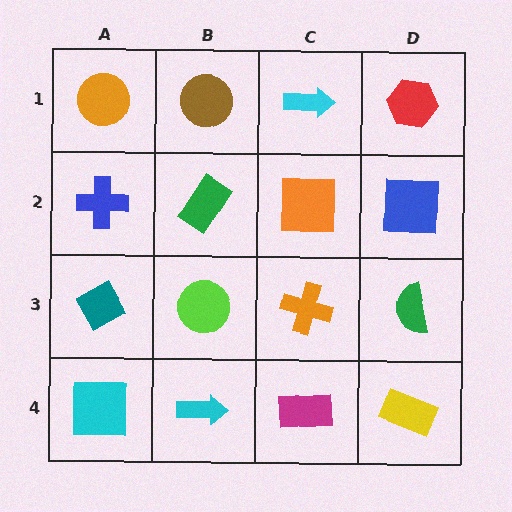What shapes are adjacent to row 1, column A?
A blue cross (row 2, column A), a brown circle (row 1, column B).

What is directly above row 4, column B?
A lime circle.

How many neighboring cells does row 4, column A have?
2.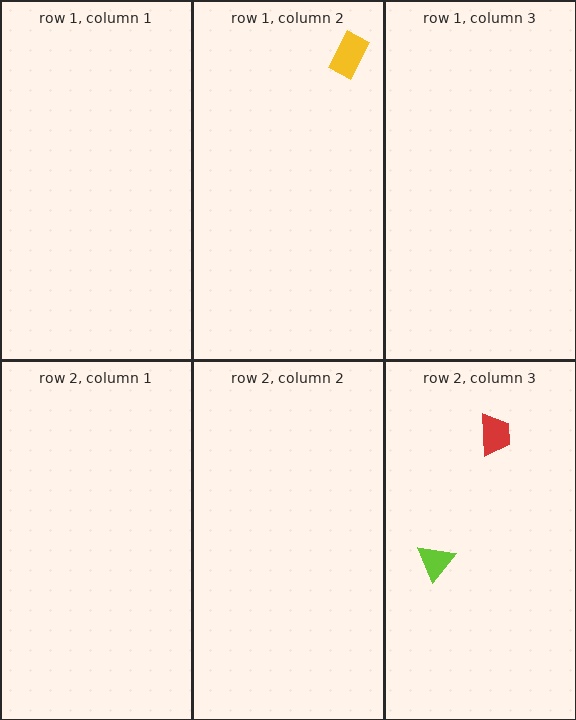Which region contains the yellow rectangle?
The row 1, column 2 region.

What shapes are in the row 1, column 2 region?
The yellow rectangle.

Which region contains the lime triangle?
The row 2, column 3 region.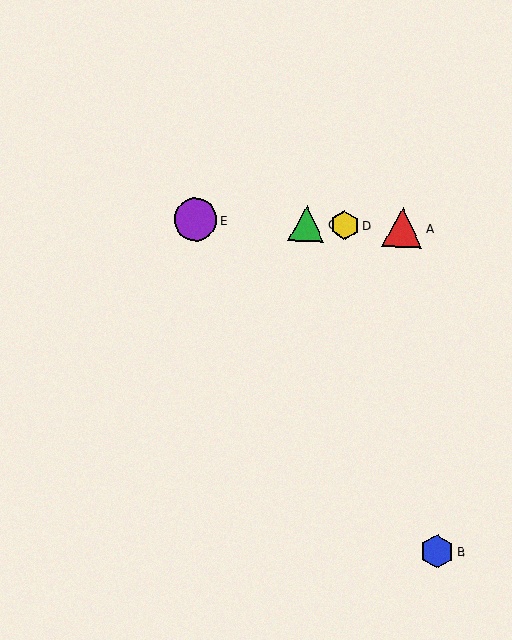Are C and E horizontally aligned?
Yes, both are at y≈224.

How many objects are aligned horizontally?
4 objects (A, C, D, E) are aligned horizontally.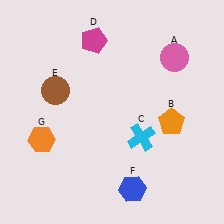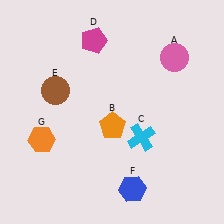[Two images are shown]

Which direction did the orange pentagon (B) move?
The orange pentagon (B) moved left.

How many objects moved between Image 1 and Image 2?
1 object moved between the two images.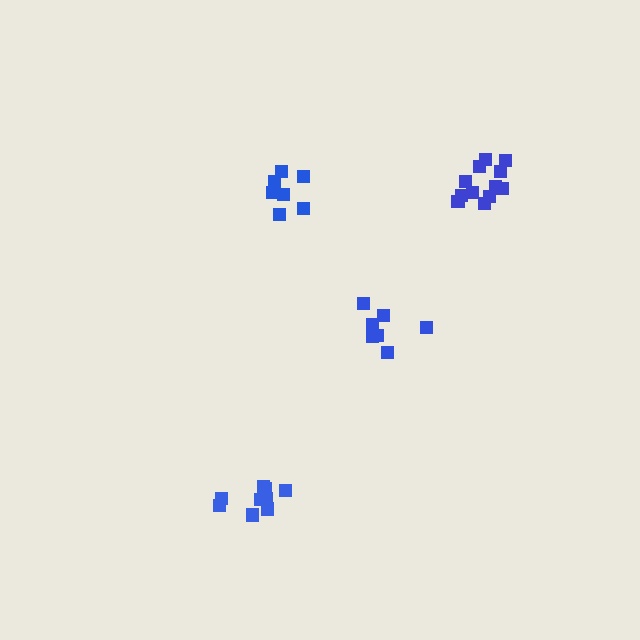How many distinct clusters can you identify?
There are 4 distinct clusters.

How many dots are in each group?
Group 1: 7 dots, Group 2: 12 dots, Group 3: 9 dots, Group 4: 7 dots (35 total).